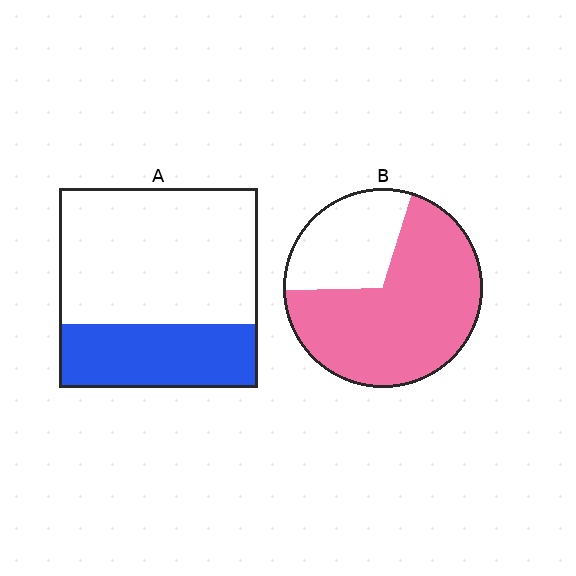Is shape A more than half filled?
No.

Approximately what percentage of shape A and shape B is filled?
A is approximately 30% and B is approximately 70%.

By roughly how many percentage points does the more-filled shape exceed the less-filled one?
By roughly 40 percentage points (B over A).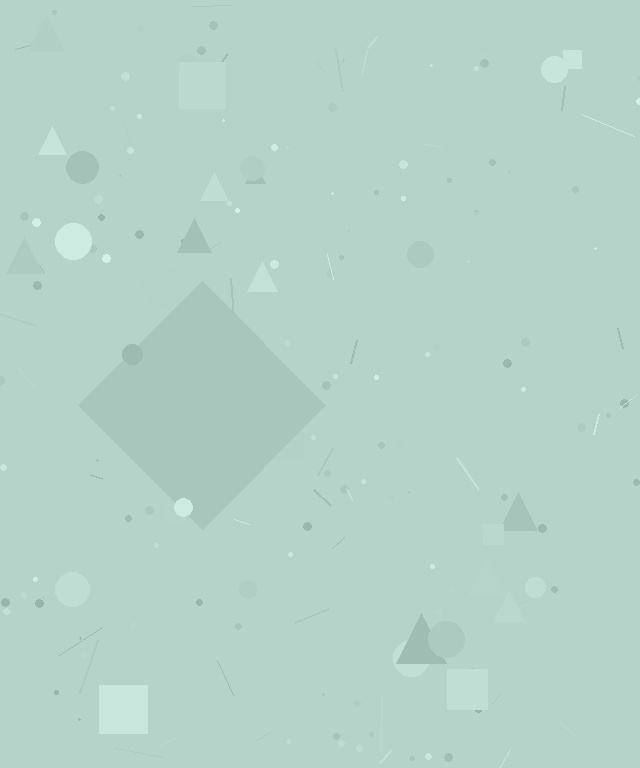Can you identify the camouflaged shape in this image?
The camouflaged shape is a diamond.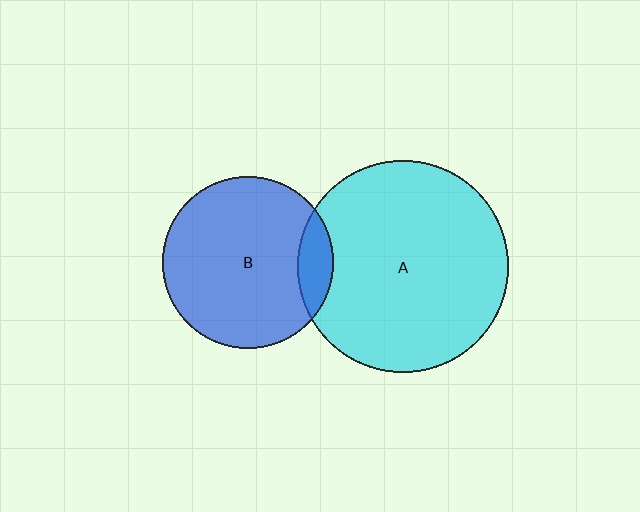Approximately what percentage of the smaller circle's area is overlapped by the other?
Approximately 10%.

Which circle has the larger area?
Circle A (cyan).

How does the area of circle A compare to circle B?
Approximately 1.5 times.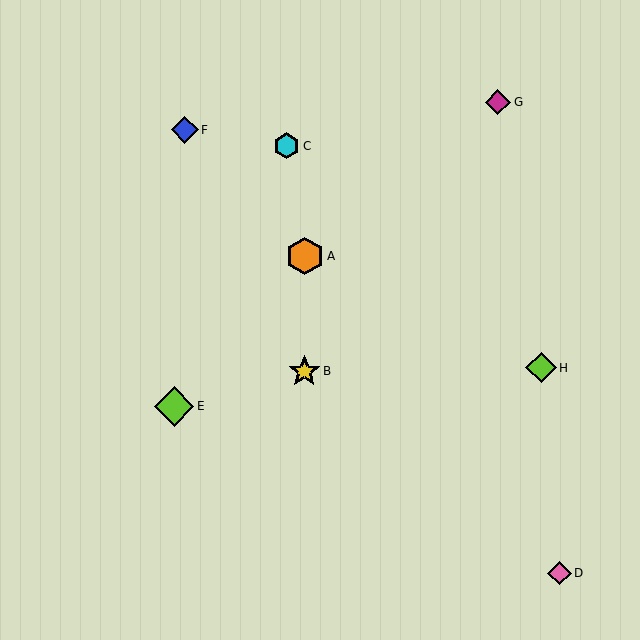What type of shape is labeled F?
Shape F is a blue diamond.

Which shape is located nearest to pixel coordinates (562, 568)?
The pink diamond (labeled D) at (559, 573) is nearest to that location.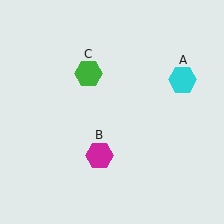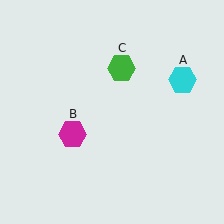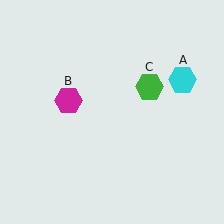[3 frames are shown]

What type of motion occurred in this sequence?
The magenta hexagon (object B), green hexagon (object C) rotated clockwise around the center of the scene.